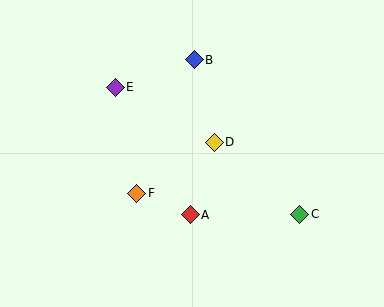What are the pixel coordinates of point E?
Point E is at (115, 87).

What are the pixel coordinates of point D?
Point D is at (214, 142).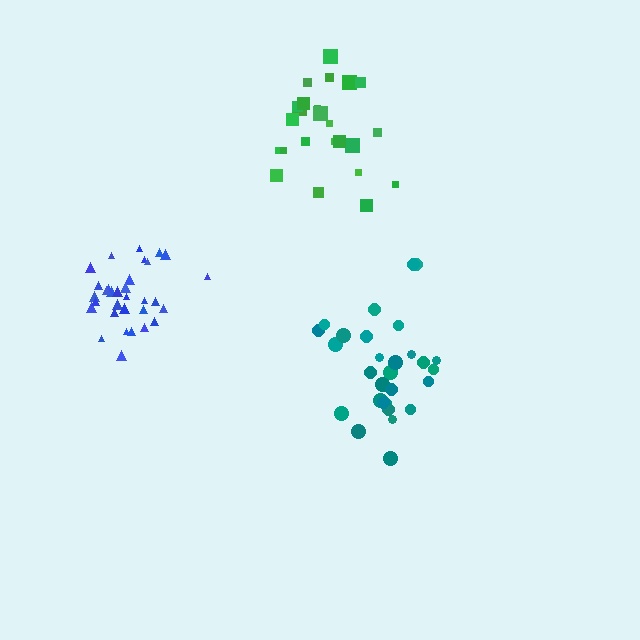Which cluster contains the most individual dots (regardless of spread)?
Blue (32).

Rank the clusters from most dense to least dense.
blue, teal, green.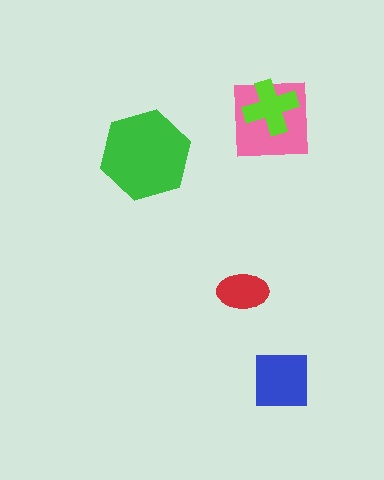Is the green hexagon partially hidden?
No, no other shape covers it.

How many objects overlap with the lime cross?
1 object overlaps with the lime cross.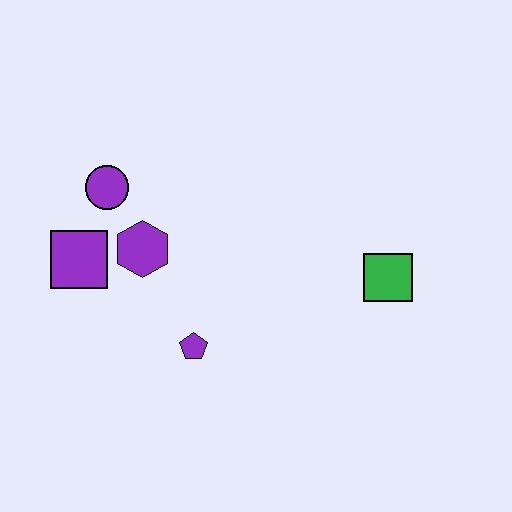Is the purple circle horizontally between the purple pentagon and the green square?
No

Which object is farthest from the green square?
The purple square is farthest from the green square.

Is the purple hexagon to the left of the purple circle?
No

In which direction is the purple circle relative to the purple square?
The purple circle is above the purple square.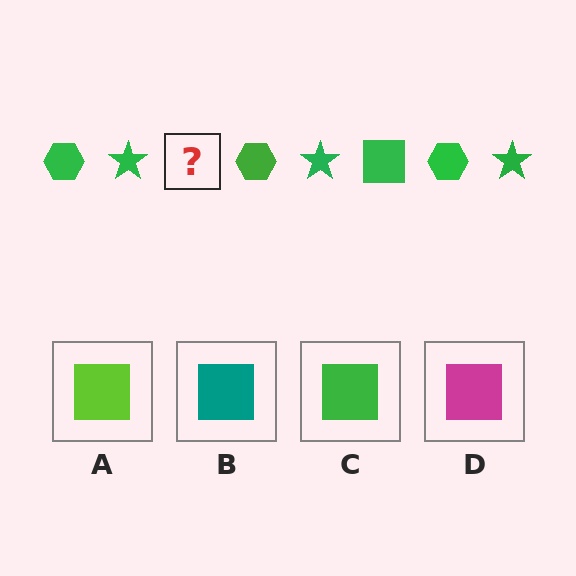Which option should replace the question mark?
Option C.